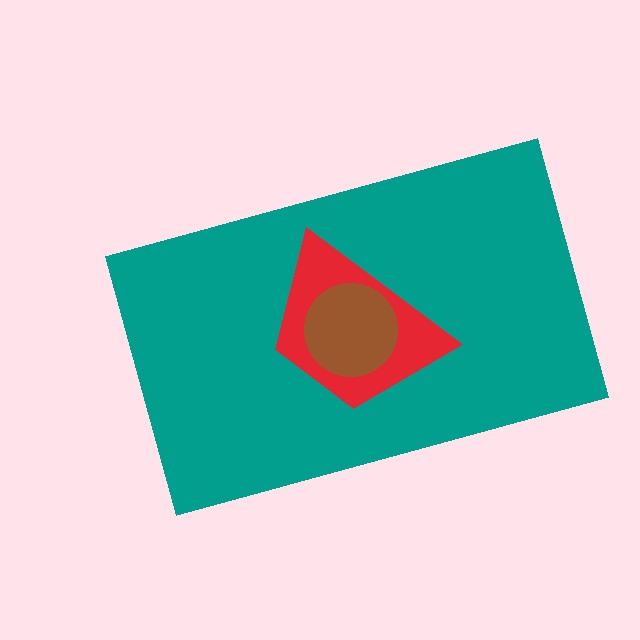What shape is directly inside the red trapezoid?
The brown circle.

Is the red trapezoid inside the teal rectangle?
Yes.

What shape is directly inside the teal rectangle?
The red trapezoid.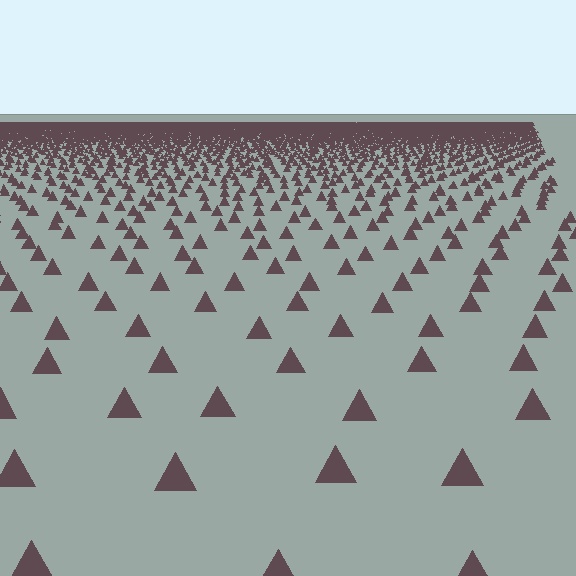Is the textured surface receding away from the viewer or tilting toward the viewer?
The surface is receding away from the viewer. Texture elements get smaller and denser toward the top.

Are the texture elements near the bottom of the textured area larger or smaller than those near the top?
Larger. Near the bottom, elements are closer to the viewer and appear at a bigger on-screen size.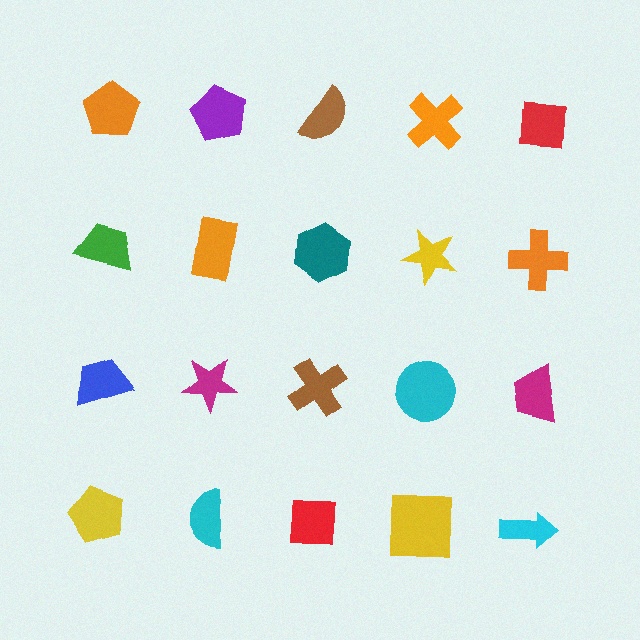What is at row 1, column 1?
An orange pentagon.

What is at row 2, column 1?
A green trapezoid.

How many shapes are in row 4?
5 shapes.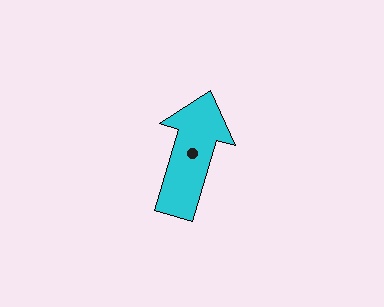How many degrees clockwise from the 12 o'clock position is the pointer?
Approximately 16 degrees.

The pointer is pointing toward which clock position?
Roughly 1 o'clock.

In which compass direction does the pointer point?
North.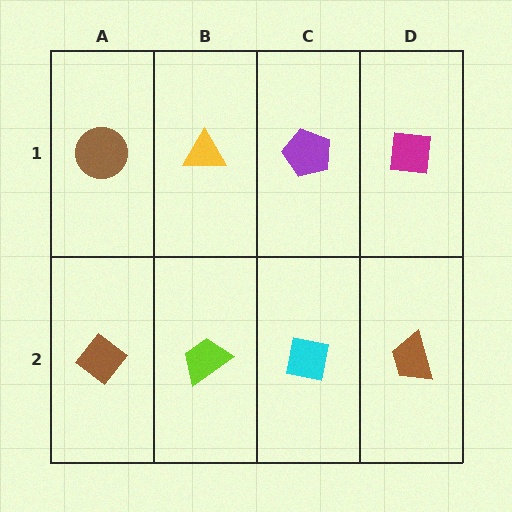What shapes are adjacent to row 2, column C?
A purple pentagon (row 1, column C), a lime trapezoid (row 2, column B), a brown trapezoid (row 2, column D).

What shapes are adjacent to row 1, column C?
A cyan square (row 2, column C), a yellow triangle (row 1, column B), a magenta square (row 1, column D).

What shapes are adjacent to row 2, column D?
A magenta square (row 1, column D), a cyan square (row 2, column C).